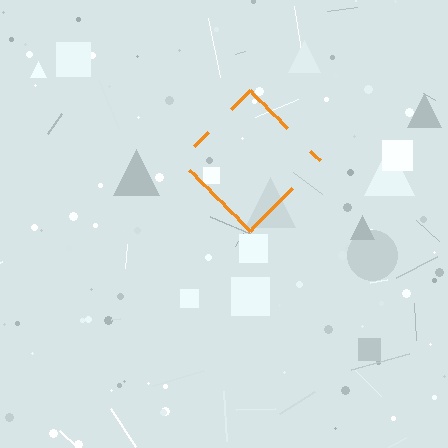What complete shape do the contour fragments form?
The contour fragments form a diamond.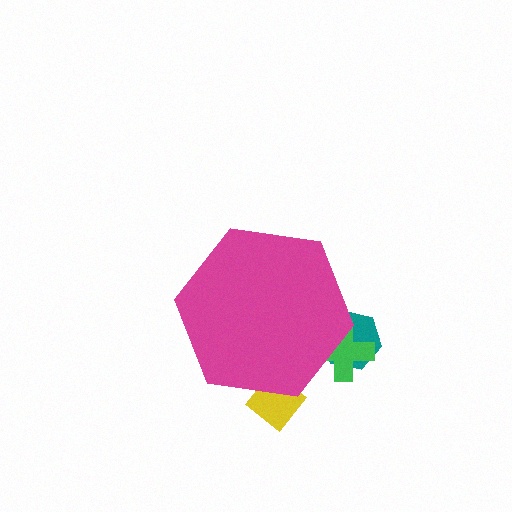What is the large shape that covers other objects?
A magenta hexagon.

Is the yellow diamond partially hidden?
Yes, the yellow diamond is partially hidden behind the magenta hexagon.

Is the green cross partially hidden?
Yes, the green cross is partially hidden behind the magenta hexagon.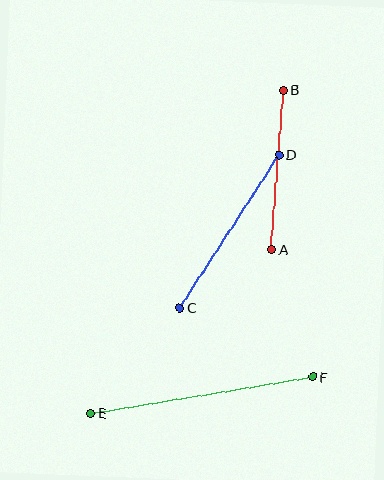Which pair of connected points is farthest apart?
Points E and F are farthest apart.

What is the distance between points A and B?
The distance is approximately 160 pixels.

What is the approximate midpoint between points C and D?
The midpoint is at approximately (229, 231) pixels.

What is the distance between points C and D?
The distance is approximately 182 pixels.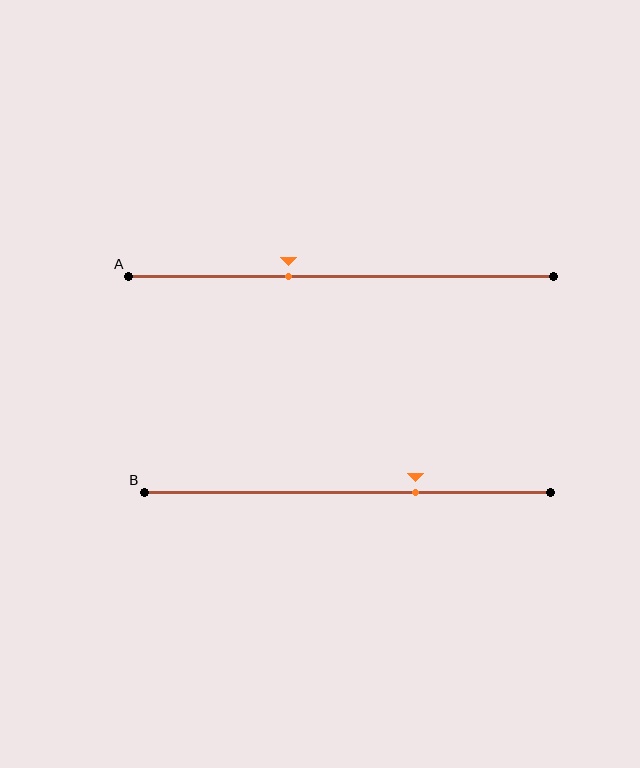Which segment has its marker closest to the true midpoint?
Segment A has its marker closest to the true midpoint.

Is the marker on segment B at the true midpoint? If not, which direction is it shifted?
No, the marker on segment B is shifted to the right by about 17% of the segment length.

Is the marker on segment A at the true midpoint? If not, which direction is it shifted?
No, the marker on segment A is shifted to the left by about 12% of the segment length.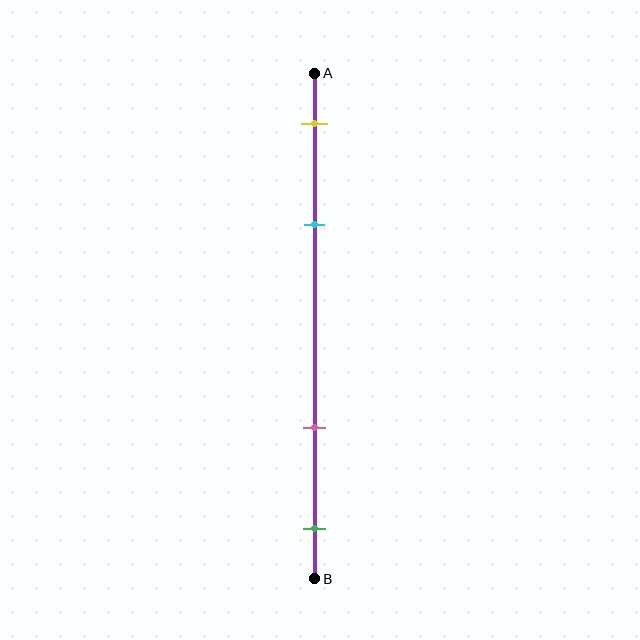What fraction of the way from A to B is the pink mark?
The pink mark is approximately 70% (0.7) of the way from A to B.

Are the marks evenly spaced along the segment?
No, the marks are not evenly spaced.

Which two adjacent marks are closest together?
The yellow and cyan marks are the closest adjacent pair.